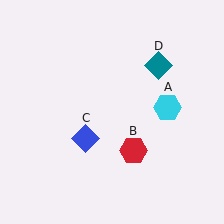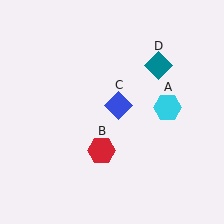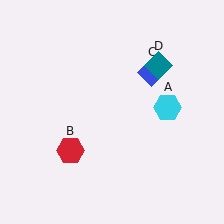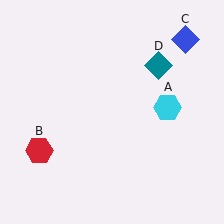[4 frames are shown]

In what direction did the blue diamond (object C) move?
The blue diamond (object C) moved up and to the right.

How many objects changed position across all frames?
2 objects changed position: red hexagon (object B), blue diamond (object C).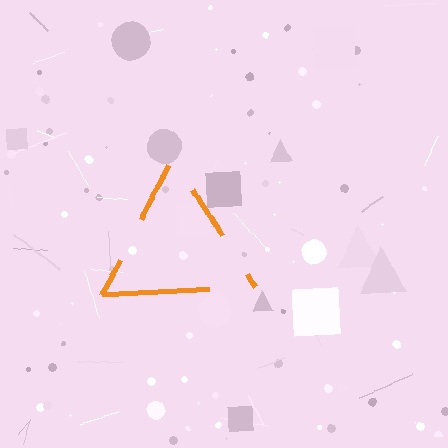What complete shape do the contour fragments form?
The contour fragments form a triangle.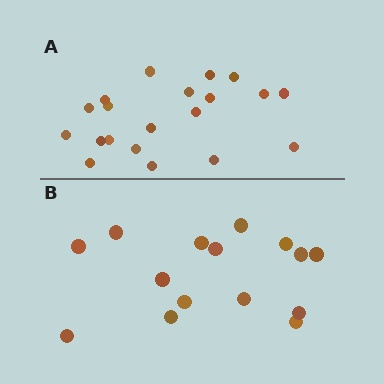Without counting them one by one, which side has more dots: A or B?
Region A (the top region) has more dots.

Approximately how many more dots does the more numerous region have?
Region A has about 5 more dots than region B.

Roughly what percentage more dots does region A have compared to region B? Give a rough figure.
About 35% more.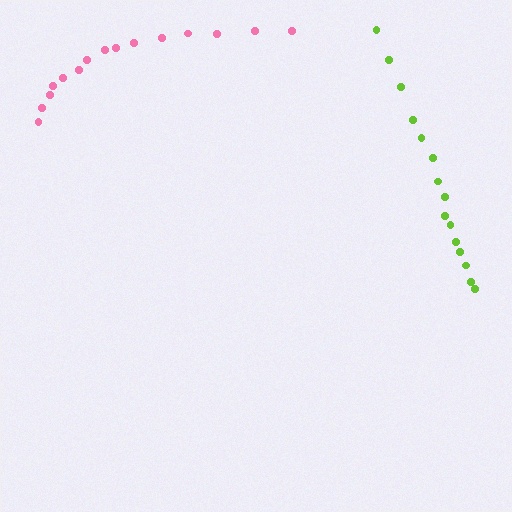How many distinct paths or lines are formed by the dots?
There are 2 distinct paths.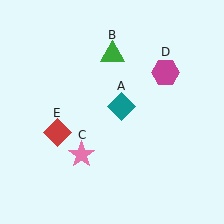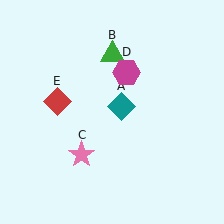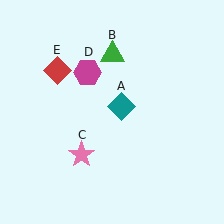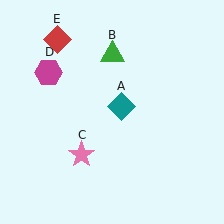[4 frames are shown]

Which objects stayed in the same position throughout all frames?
Teal diamond (object A) and green triangle (object B) and pink star (object C) remained stationary.